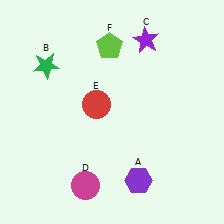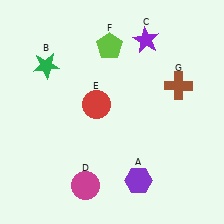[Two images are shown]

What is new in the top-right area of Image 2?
A brown cross (G) was added in the top-right area of Image 2.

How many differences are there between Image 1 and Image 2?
There is 1 difference between the two images.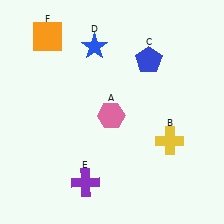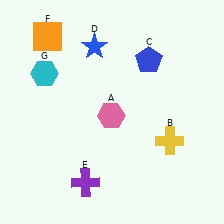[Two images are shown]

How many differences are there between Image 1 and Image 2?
There is 1 difference between the two images.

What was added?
A cyan hexagon (G) was added in Image 2.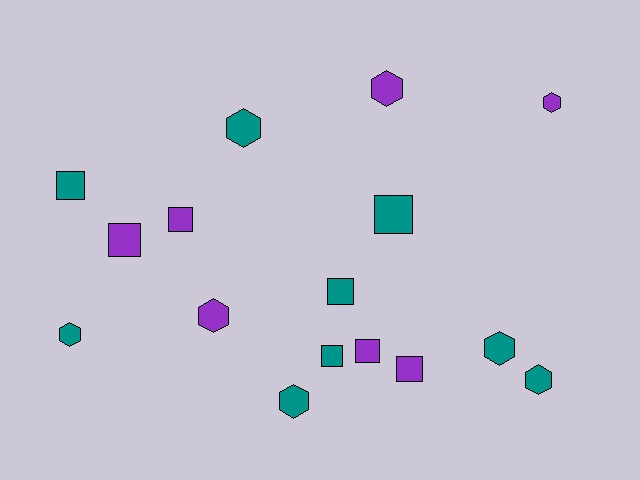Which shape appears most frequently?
Square, with 8 objects.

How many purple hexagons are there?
There are 3 purple hexagons.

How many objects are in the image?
There are 16 objects.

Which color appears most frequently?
Teal, with 9 objects.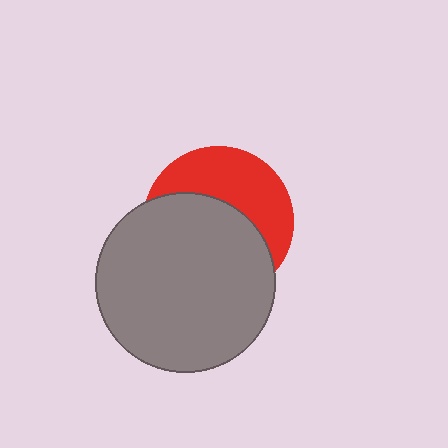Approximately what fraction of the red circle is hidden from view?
Roughly 58% of the red circle is hidden behind the gray circle.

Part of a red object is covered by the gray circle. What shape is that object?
It is a circle.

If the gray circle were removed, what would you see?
You would see the complete red circle.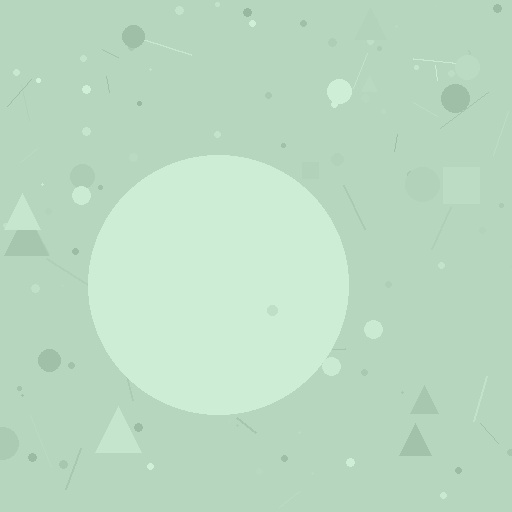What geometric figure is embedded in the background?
A circle is embedded in the background.